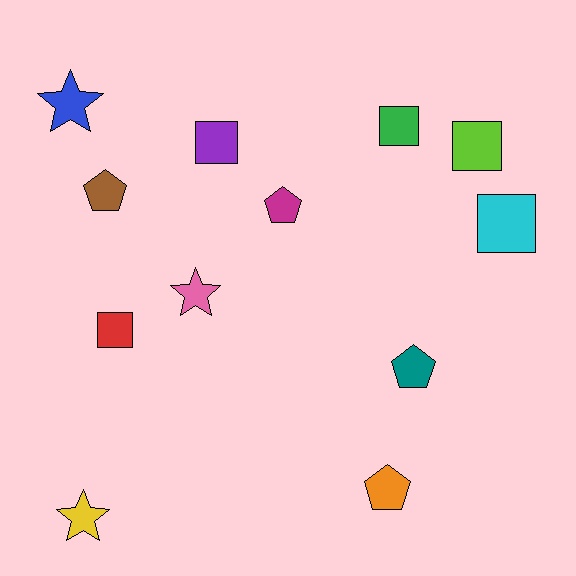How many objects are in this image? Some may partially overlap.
There are 12 objects.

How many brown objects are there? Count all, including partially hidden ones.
There is 1 brown object.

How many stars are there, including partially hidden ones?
There are 3 stars.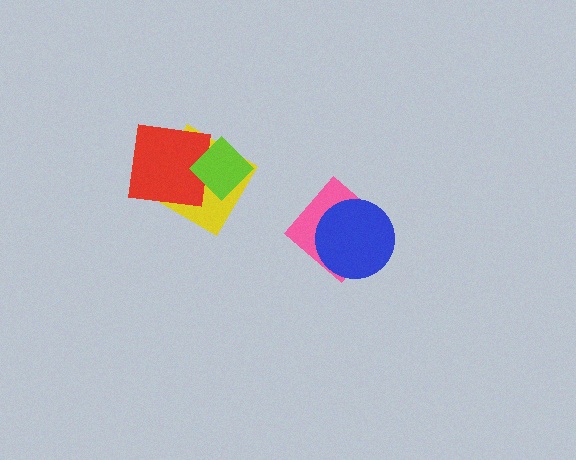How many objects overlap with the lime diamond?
2 objects overlap with the lime diamond.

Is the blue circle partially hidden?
No, no other shape covers it.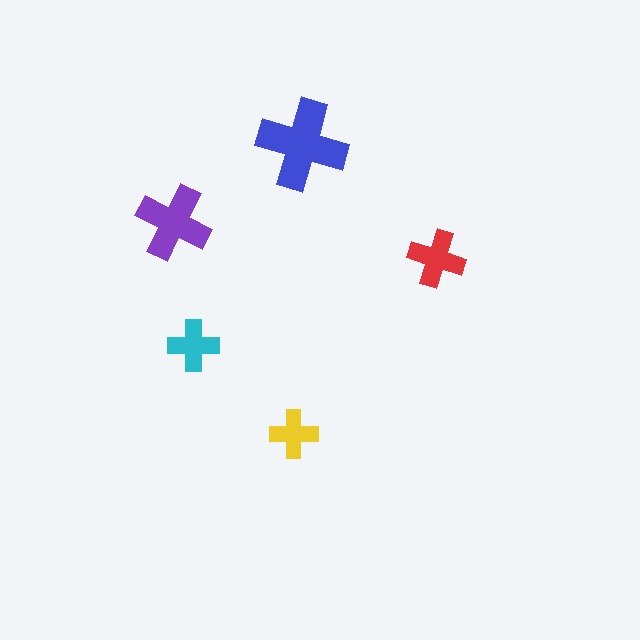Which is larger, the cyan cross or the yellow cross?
The cyan one.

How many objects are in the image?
There are 5 objects in the image.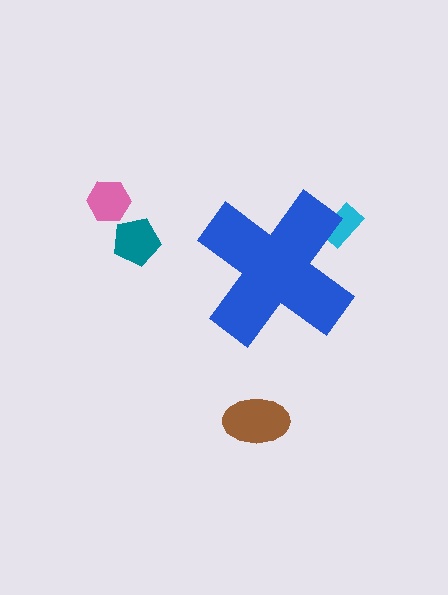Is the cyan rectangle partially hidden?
Yes, the cyan rectangle is partially hidden behind the blue cross.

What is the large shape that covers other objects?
A blue cross.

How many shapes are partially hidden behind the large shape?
1 shape is partially hidden.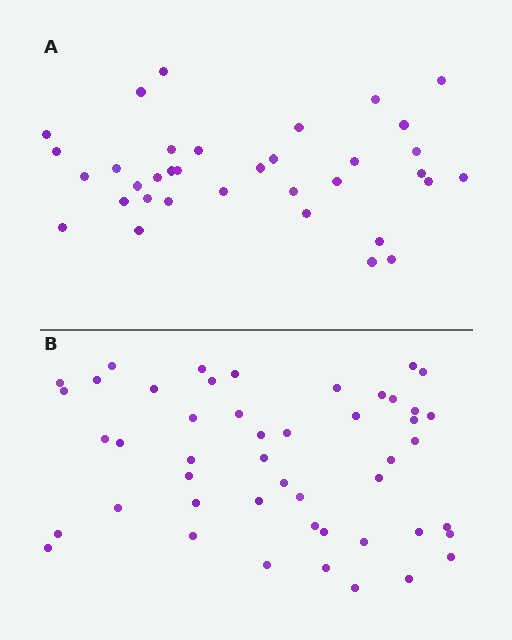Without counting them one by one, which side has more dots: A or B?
Region B (the bottom region) has more dots.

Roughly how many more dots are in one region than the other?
Region B has approximately 15 more dots than region A.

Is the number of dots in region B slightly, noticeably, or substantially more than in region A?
Region B has noticeably more, but not dramatically so. The ratio is roughly 1.4 to 1.